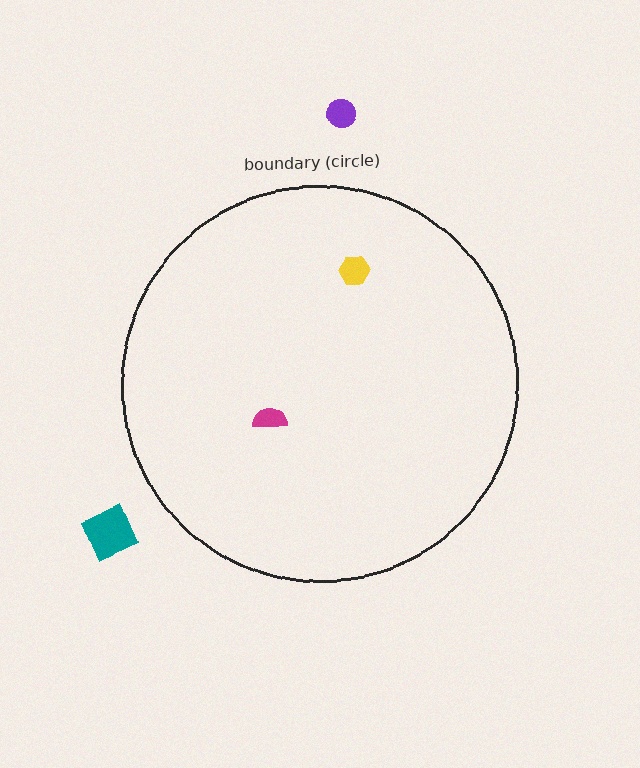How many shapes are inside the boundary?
2 inside, 2 outside.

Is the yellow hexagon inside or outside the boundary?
Inside.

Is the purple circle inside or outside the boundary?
Outside.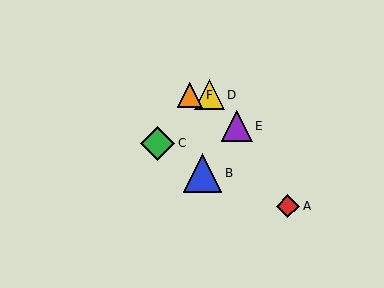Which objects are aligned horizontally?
Objects D, F are aligned horizontally.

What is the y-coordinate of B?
Object B is at y≈173.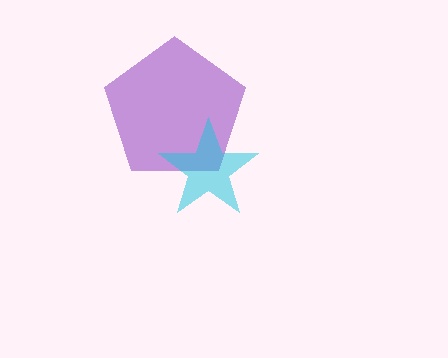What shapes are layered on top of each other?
The layered shapes are: a purple pentagon, a cyan star.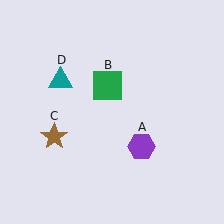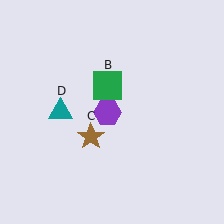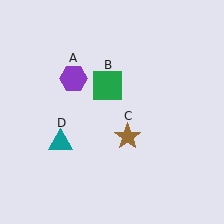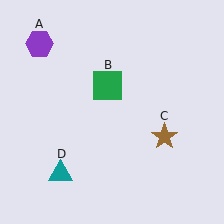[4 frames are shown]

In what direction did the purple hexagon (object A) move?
The purple hexagon (object A) moved up and to the left.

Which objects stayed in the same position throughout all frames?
Green square (object B) remained stationary.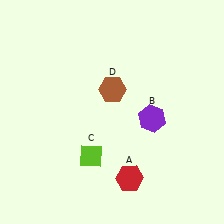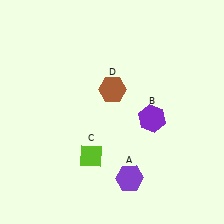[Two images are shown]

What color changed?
The hexagon (A) changed from red in Image 1 to purple in Image 2.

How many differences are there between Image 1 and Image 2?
There is 1 difference between the two images.